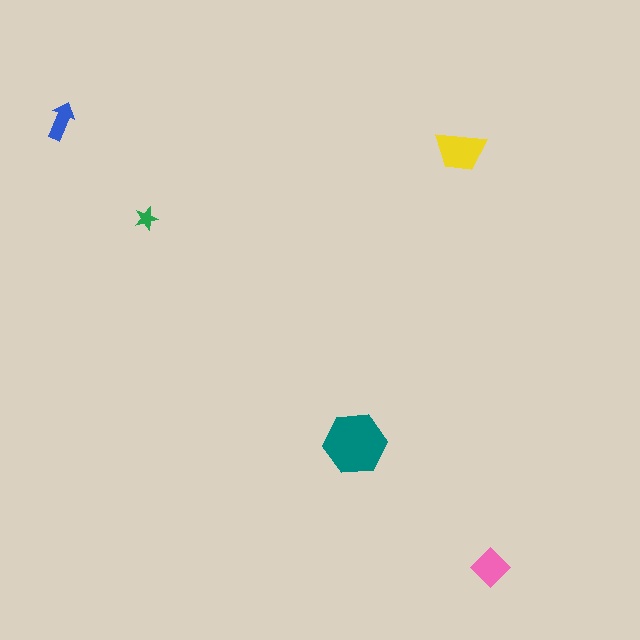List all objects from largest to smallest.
The teal hexagon, the yellow trapezoid, the pink diamond, the blue arrow, the green star.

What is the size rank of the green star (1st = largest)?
5th.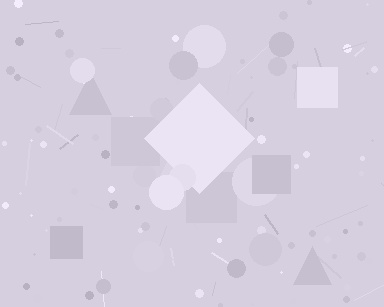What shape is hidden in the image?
A diamond is hidden in the image.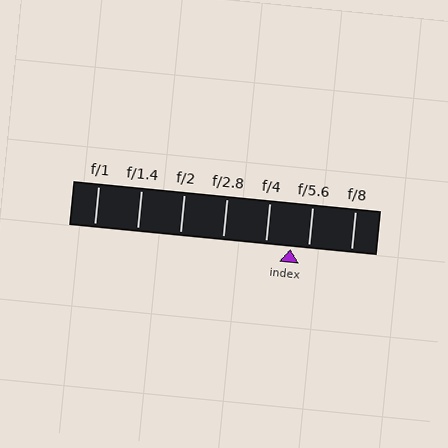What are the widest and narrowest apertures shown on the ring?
The widest aperture shown is f/1 and the narrowest is f/8.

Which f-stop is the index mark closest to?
The index mark is closest to f/5.6.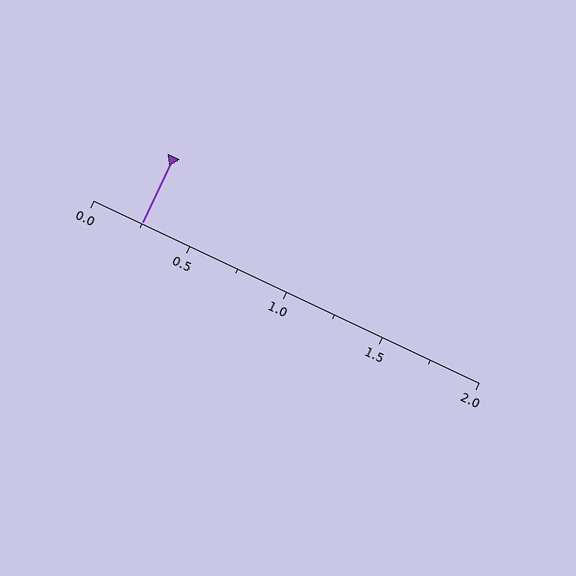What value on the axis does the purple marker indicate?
The marker indicates approximately 0.25.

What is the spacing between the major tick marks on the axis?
The major ticks are spaced 0.5 apart.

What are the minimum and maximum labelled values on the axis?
The axis runs from 0.0 to 2.0.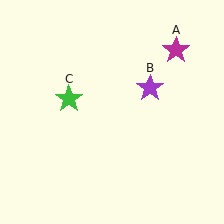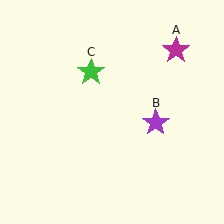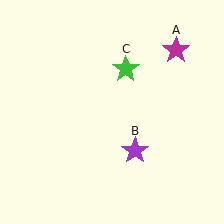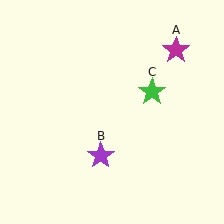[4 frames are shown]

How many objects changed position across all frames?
2 objects changed position: purple star (object B), green star (object C).